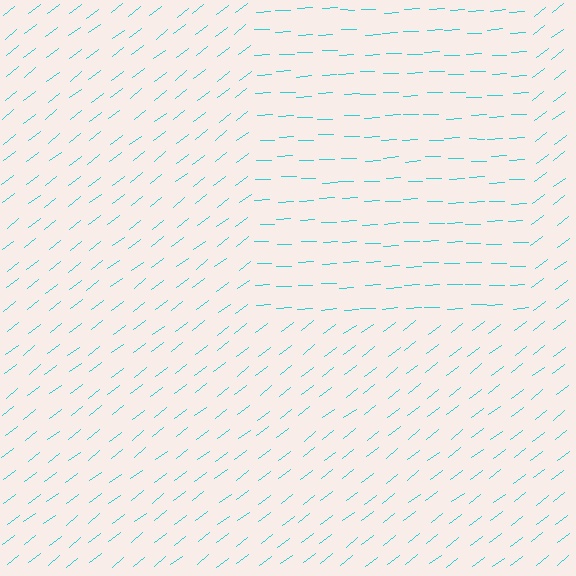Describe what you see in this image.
The image is filled with small cyan line segments. A rectangle region in the image has lines oriented differently from the surrounding lines, creating a visible texture boundary.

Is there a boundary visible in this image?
Yes, there is a texture boundary formed by a change in line orientation.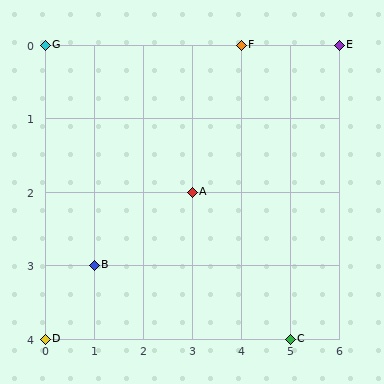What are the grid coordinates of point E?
Point E is at grid coordinates (6, 0).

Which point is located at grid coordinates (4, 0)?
Point F is at (4, 0).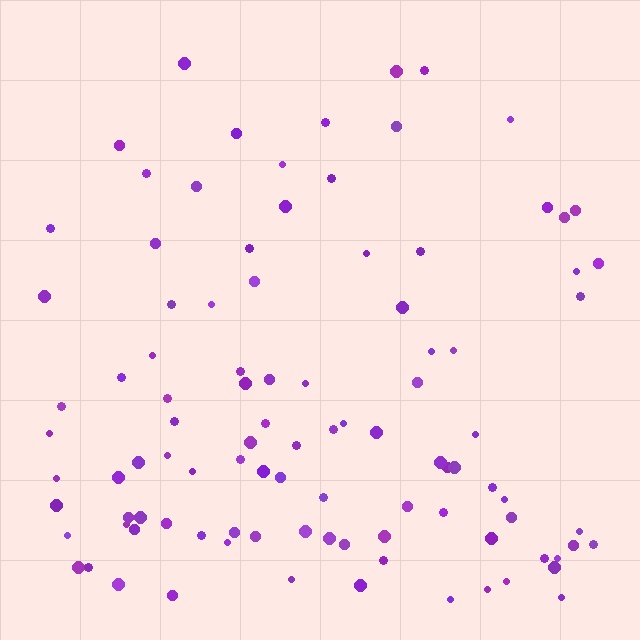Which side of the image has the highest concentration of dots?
The bottom.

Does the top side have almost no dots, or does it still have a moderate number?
Still a moderate number, just noticeably fewer than the bottom.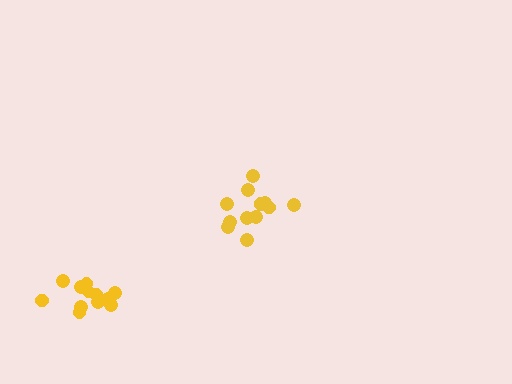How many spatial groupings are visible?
There are 2 spatial groupings.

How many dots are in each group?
Group 1: 12 dots, Group 2: 12 dots (24 total).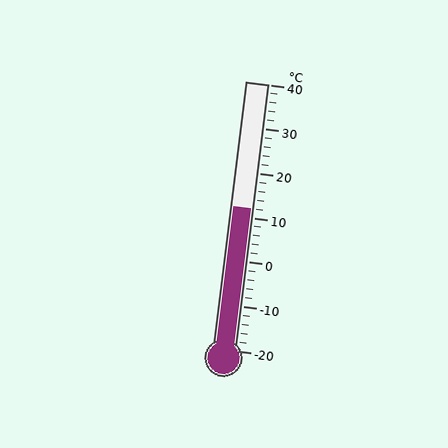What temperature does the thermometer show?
The thermometer shows approximately 12°C.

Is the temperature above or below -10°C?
The temperature is above -10°C.